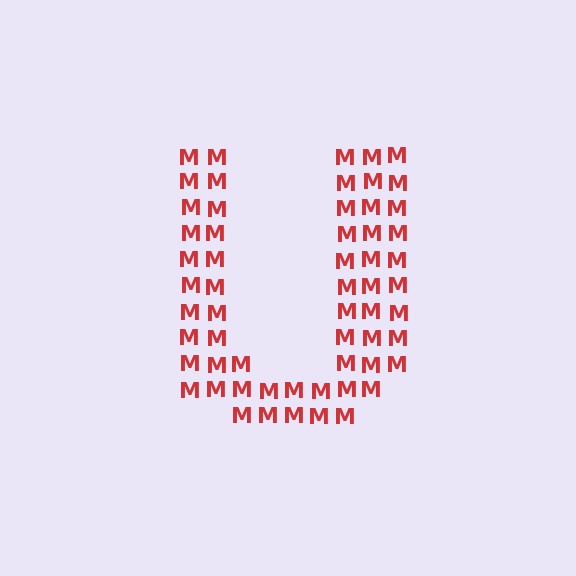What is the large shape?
The large shape is the letter U.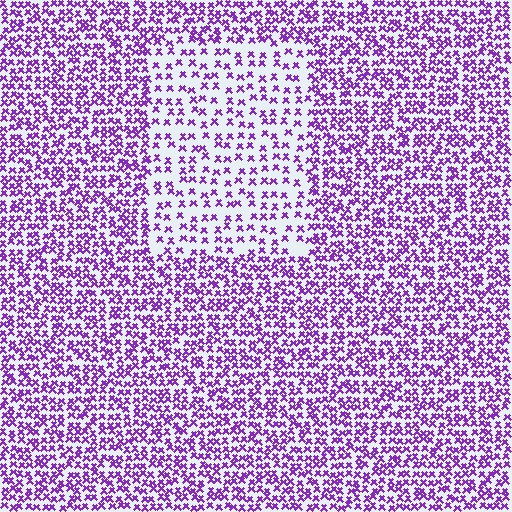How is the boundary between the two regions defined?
The boundary is defined by a change in element density (approximately 2.0x ratio). All elements are the same color, size, and shape.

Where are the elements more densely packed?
The elements are more densely packed outside the rectangle boundary.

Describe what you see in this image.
The image contains small purple elements arranged at two different densities. A rectangle-shaped region is visible where the elements are less densely packed than the surrounding area.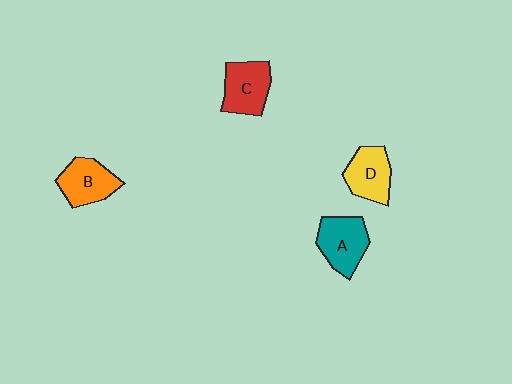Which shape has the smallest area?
Shape D (yellow).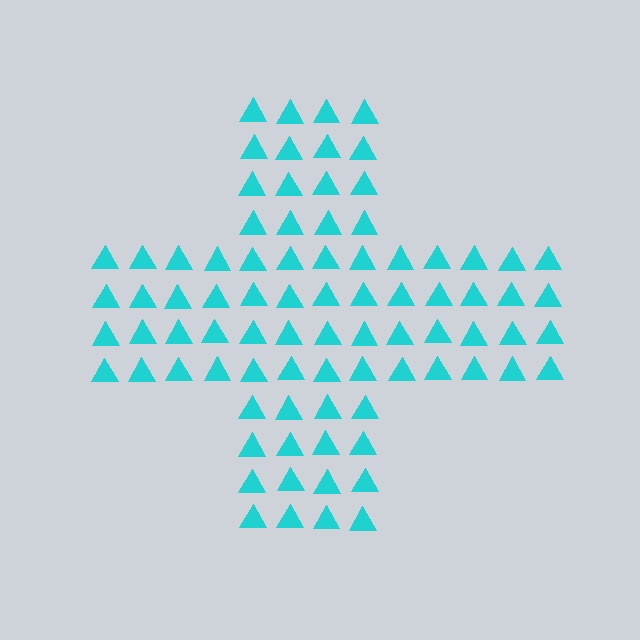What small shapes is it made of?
It is made of small triangles.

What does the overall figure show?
The overall figure shows a cross.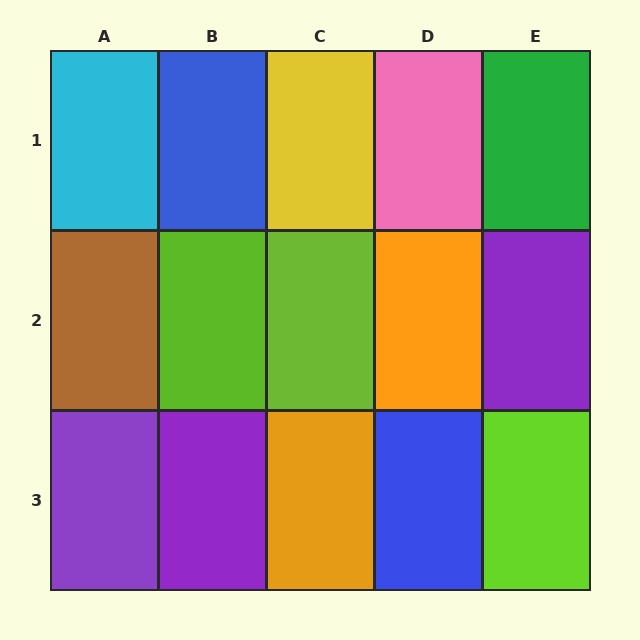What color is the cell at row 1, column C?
Yellow.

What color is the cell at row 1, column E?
Green.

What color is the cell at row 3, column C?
Orange.